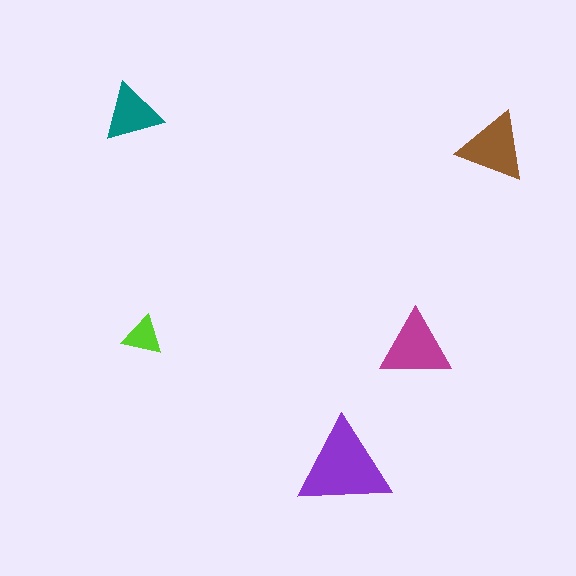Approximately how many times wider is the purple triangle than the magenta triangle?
About 1.5 times wider.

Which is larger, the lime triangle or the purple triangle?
The purple one.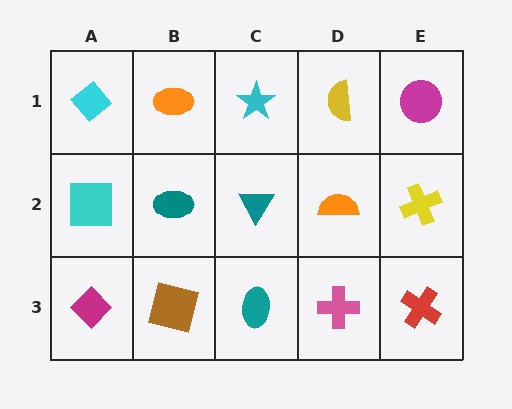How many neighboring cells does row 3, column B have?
3.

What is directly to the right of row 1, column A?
An orange ellipse.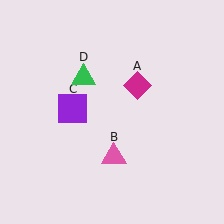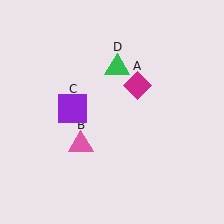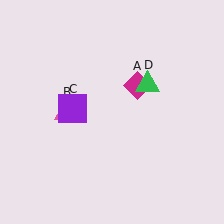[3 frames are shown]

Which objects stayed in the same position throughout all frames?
Magenta diamond (object A) and purple square (object C) remained stationary.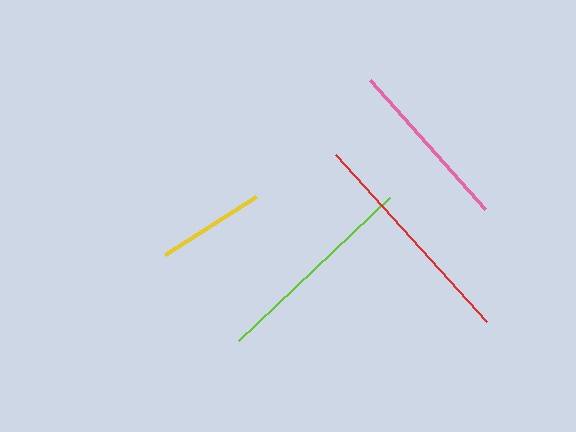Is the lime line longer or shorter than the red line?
The red line is longer than the lime line.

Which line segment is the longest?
The red line is the longest at approximately 225 pixels.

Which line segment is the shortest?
The yellow line is the shortest at approximately 108 pixels.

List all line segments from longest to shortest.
From longest to shortest: red, lime, pink, yellow.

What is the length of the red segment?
The red segment is approximately 225 pixels long.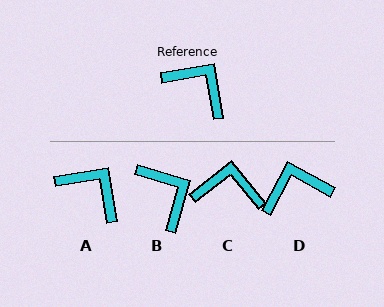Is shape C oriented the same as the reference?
No, it is off by about 29 degrees.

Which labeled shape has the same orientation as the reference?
A.